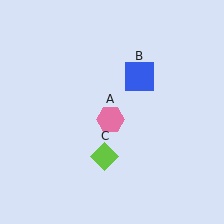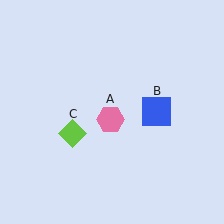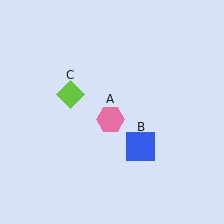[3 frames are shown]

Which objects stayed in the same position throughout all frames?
Pink hexagon (object A) remained stationary.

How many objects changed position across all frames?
2 objects changed position: blue square (object B), lime diamond (object C).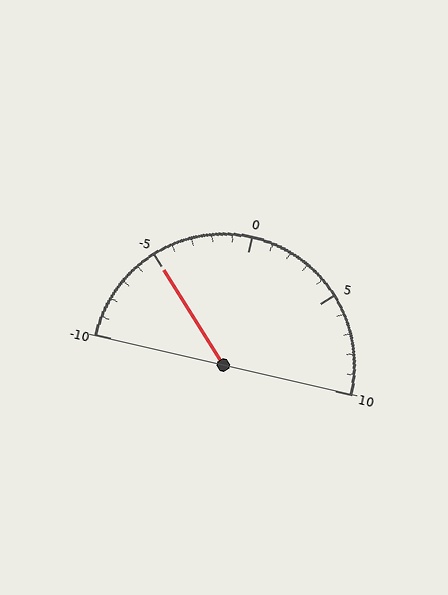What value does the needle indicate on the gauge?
The needle indicates approximately -5.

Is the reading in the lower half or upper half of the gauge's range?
The reading is in the lower half of the range (-10 to 10).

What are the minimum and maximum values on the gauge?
The gauge ranges from -10 to 10.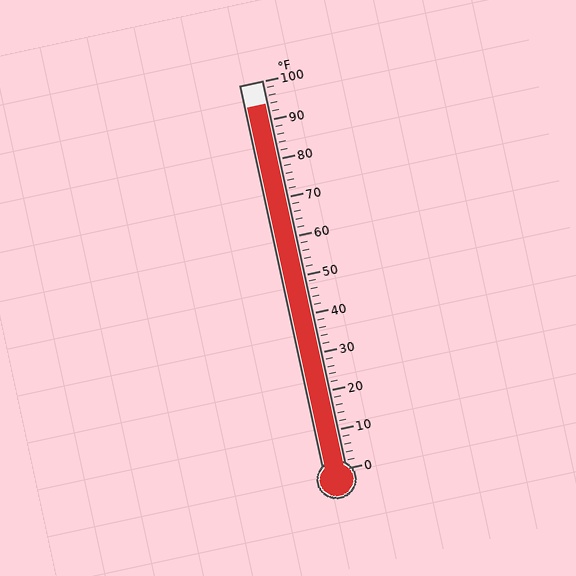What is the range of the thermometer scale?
The thermometer scale ranges from 0°F to 100°F.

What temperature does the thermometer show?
The thermometer shows approximately 94°F.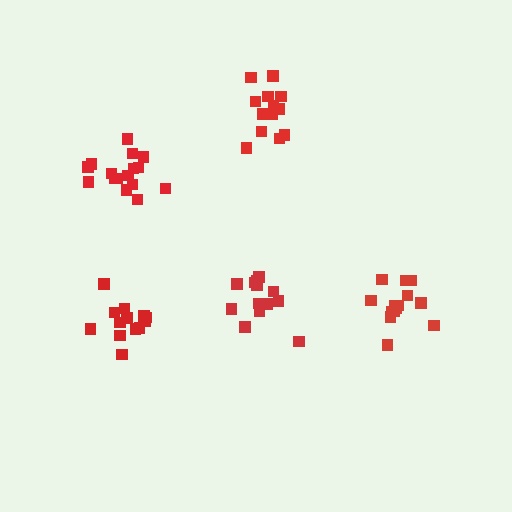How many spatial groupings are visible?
There are 5 spatial groupings.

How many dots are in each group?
Group 1: 13 dots, Group 2: 15 dots, Group 3: 16 dots, Group 4: 13 dots, Group 5: 13 dots (70 total).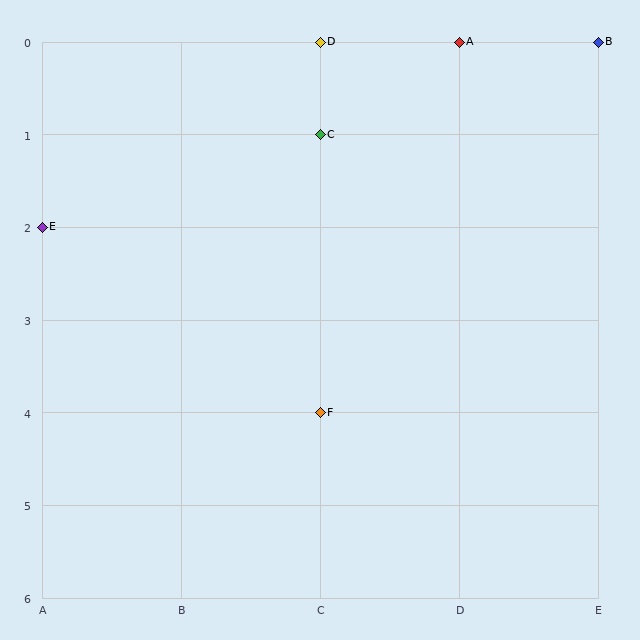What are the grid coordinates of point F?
Point F is at grid coordinates (C, 4).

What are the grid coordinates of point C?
Point C is at grid coordinates (C, 1).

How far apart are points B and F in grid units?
Points B and F are 2 columns and 4 rows apart (about 4.5 grid units diagonally).